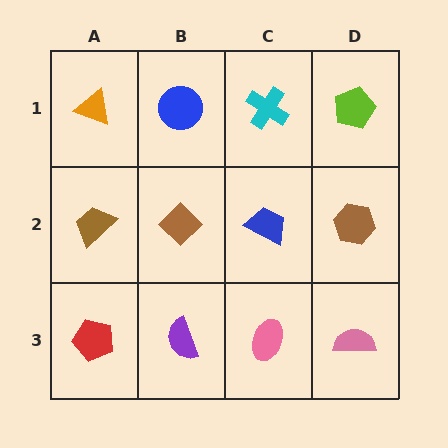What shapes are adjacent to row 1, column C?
A blue trapezoid (row 2, column C), a blue circle (row 1, column B), a lime pentagon (row 1, column D).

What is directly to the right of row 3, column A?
A purple semicircle.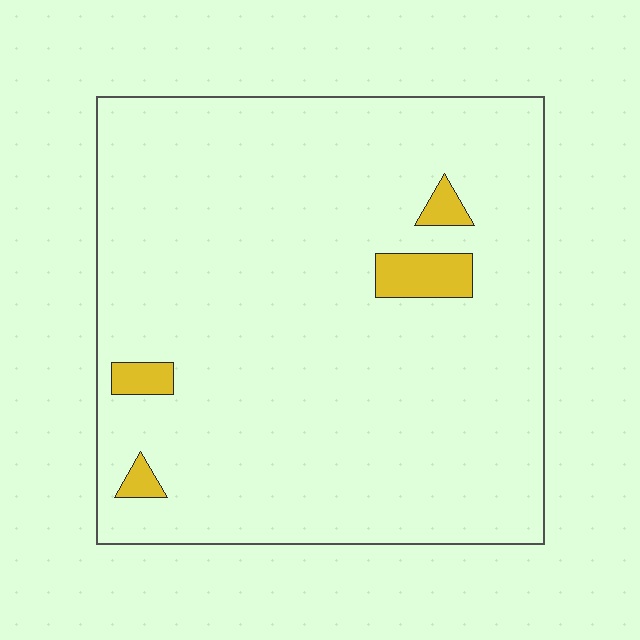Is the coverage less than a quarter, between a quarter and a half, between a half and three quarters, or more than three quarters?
Less than a quarter.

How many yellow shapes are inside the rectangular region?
4.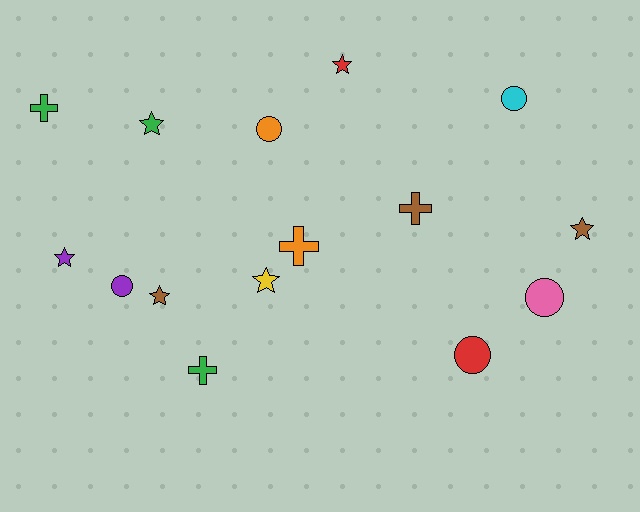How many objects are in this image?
There are 15 objects.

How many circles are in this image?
There are 5 circles.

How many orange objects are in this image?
There are 2 orange objects.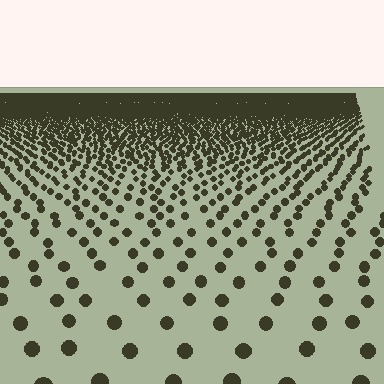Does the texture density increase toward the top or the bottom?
Density increases toward the top.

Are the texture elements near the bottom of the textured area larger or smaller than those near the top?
Larger. Near the bottom, elements are closer to the viewer and appear at a bigger on-screen size.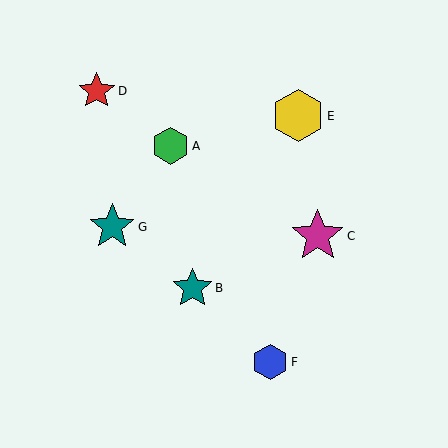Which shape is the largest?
The magenta star (labeled C) is the largest.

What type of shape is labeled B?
Shape B is a teal star.